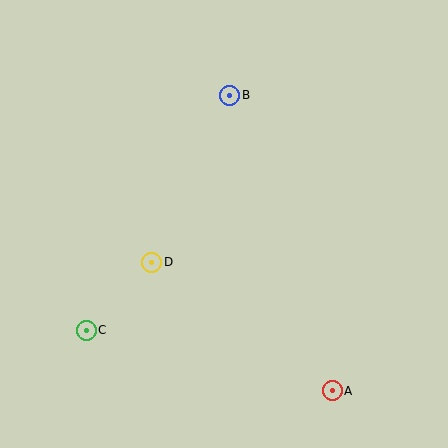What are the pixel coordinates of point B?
Point B is at (230, 95).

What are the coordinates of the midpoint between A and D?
The midpoint between A and D is at (242, 326).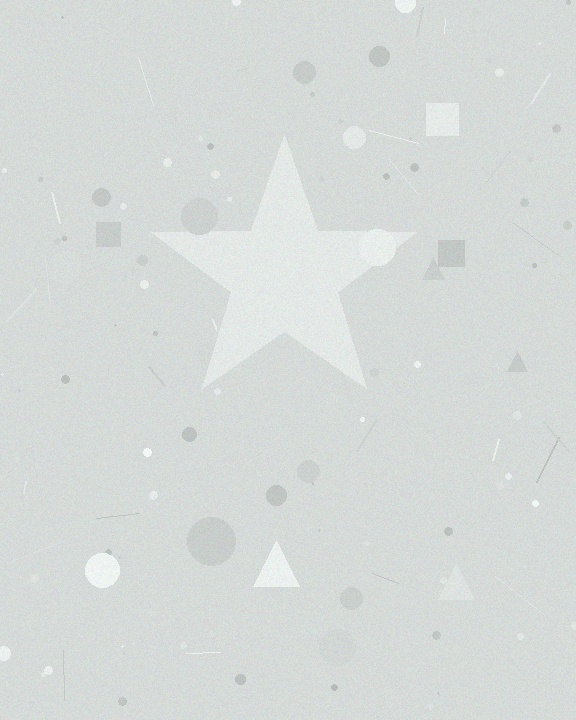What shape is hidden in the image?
A star is hidden in the image.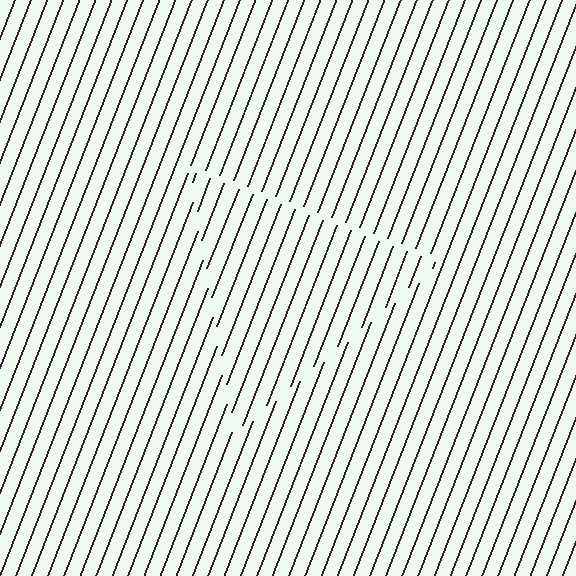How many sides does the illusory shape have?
3 sides — the line-ends trace a triangle.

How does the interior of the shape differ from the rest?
The interior of the shape contains the same grating, shifted by half a period — the contour is defined by the phase discontinuity where line-ends from the inner and outer gratings abut.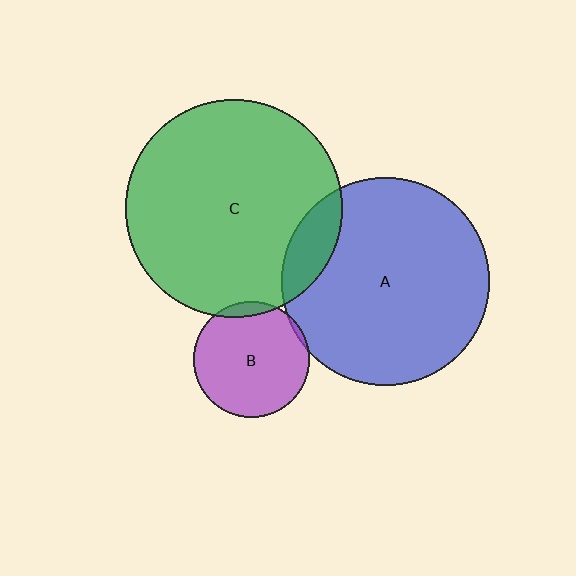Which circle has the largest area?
Circle C (green).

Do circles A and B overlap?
Yes.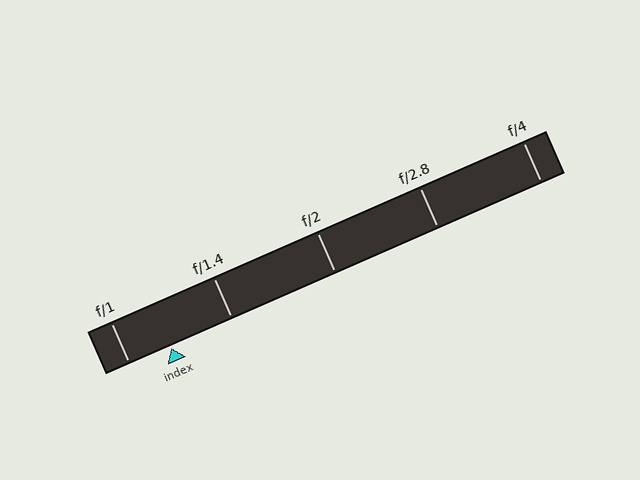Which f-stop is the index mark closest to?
The index mark is closest to f/1.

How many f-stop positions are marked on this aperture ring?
There are 5 f-stop positions marked.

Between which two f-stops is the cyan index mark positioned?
The index mark is between f/1 and f/1.4.